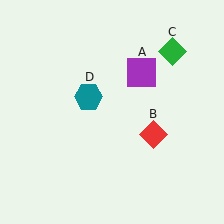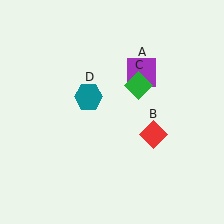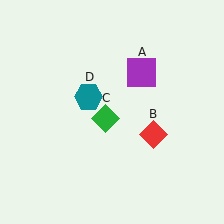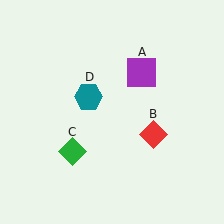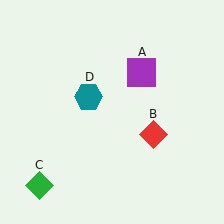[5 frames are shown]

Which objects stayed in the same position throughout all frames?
Purple square (object A) and red diamond (object B) and teal hexagon (object D) remained stationary.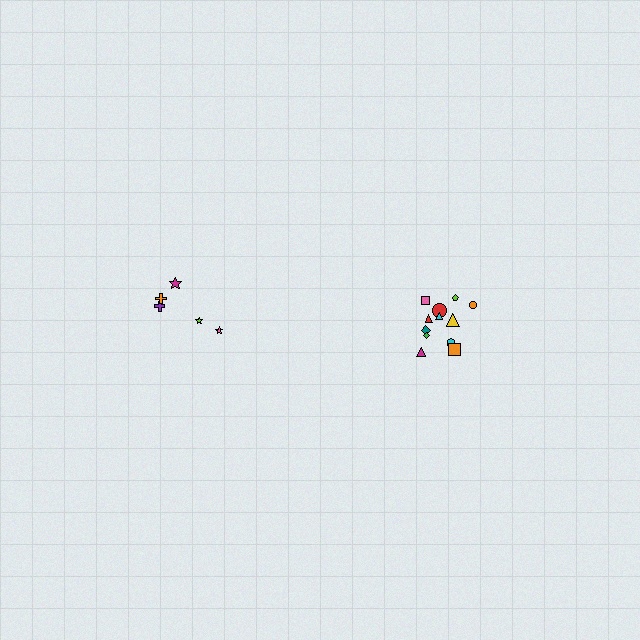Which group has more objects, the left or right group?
The right group.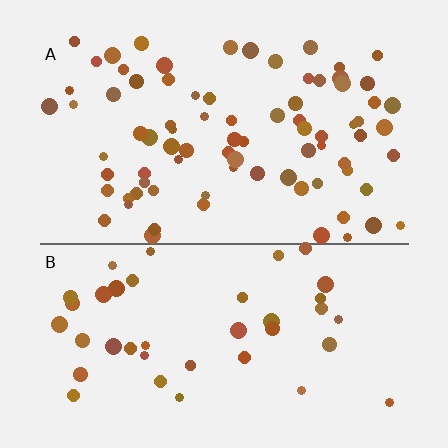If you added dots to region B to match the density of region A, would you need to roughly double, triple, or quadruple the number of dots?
Approximately double.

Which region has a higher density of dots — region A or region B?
A (the top).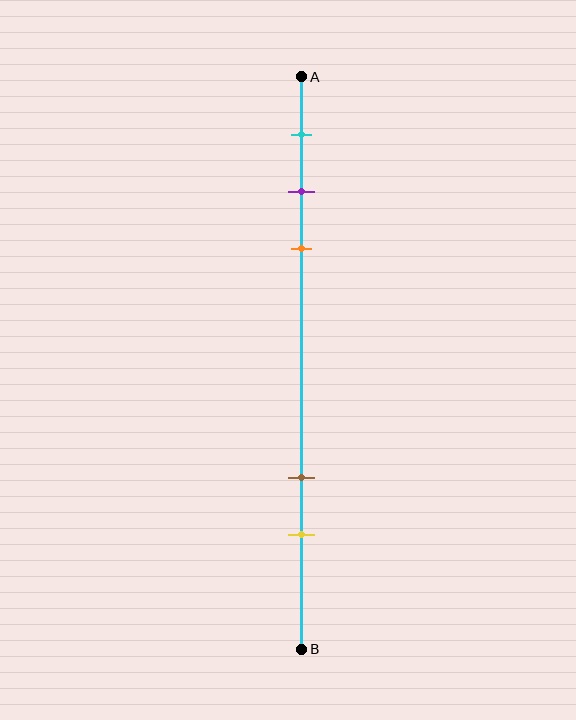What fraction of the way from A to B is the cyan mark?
The cyan mark is approximately 10% (0.1) of the way from A to B.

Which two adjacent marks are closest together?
The purple and orange marks are the closest adjacent pair.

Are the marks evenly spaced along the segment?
No, the marks are not evenly spaced.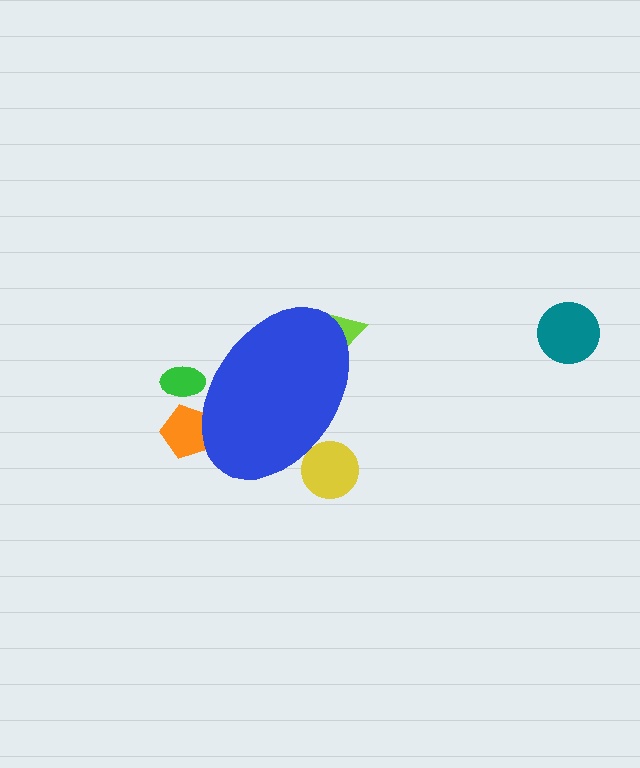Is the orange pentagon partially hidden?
Yes, the orange pentagon is partially hidden behind the blue ellipse.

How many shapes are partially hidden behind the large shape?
4 shapes are partially hidden.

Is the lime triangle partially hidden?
Yes, the lime triangle is partially hidden behind the blue ellipse.